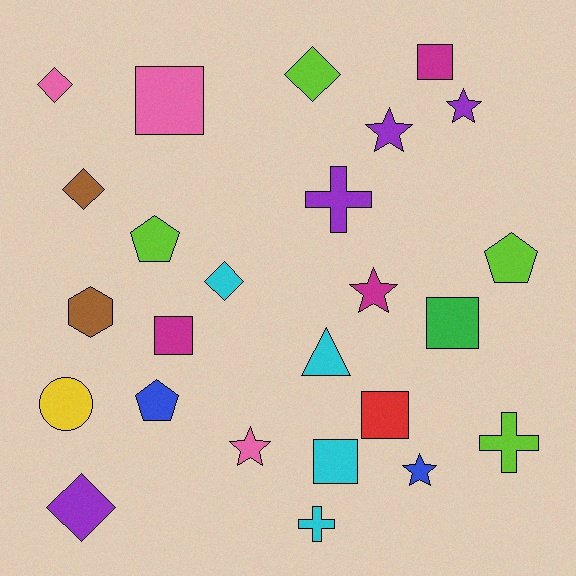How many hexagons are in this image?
There is 1 hexagon.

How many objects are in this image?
There are 25 objects.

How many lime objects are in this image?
There are 4 lime objects.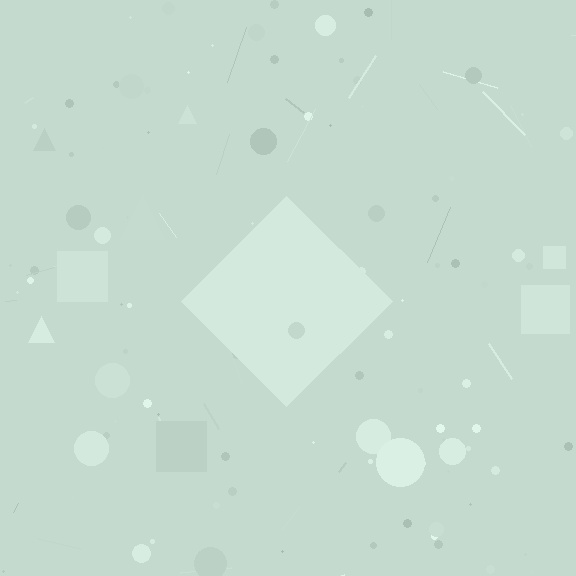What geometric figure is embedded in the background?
A diamond is embedded in the background.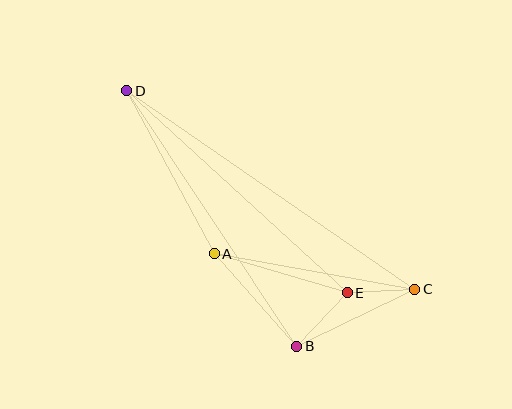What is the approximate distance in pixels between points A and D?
The distance between A and D is approximately 185 pixels.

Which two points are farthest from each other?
Points C and D are farthest from each other.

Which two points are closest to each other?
Points C and E are closest to each other.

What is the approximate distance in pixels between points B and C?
The distance between B and C is approximately 131 pixels.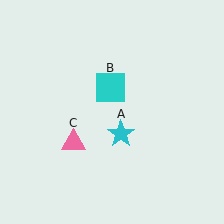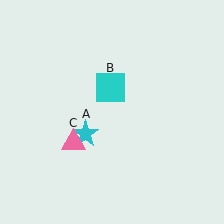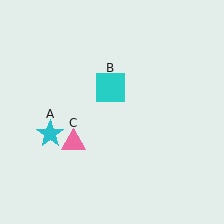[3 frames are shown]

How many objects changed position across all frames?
1 object changed position: cyan star (object A).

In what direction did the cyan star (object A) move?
The cyan star (object A) moved left.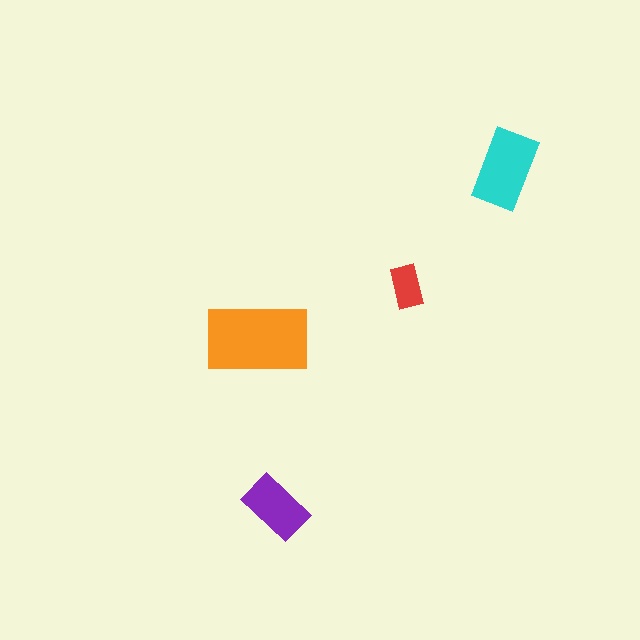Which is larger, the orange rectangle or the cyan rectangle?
The orange one.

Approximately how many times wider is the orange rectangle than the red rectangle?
About 2.5 times wider.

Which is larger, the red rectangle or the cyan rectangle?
The cyan one.